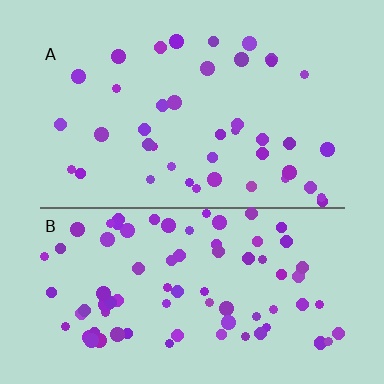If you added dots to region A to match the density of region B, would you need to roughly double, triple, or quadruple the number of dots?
Approximately double.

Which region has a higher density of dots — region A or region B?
B (the bottom).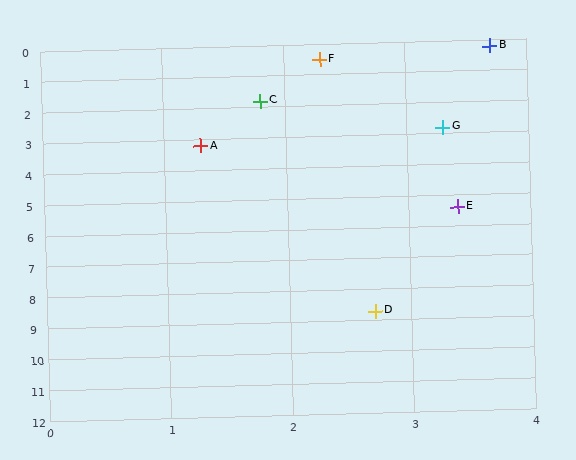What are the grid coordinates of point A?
Point A is at approximately (1.3, 3.2).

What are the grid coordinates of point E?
Point E is at approximately (3.4, 5.4).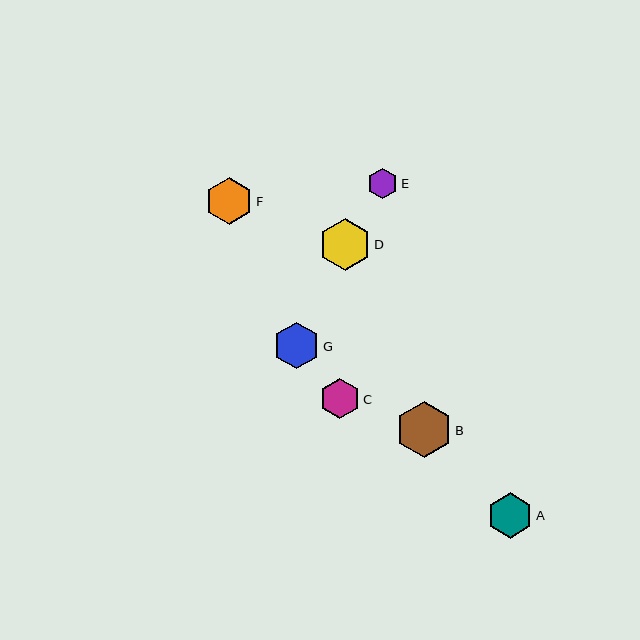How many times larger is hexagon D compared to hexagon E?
Hexagon D is approximately 1.7 times the size of hexagon E.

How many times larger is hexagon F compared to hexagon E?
Hexagon F is approximately 1.5 times the size of hexagon E.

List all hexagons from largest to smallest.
From largest to smallest: B, D, F, G, A, C, E.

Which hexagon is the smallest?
Hexagon E is the smallest with a size of approximately 31 pixels.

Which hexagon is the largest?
Hexagon B is the largest with a size of approximately 56 pixels.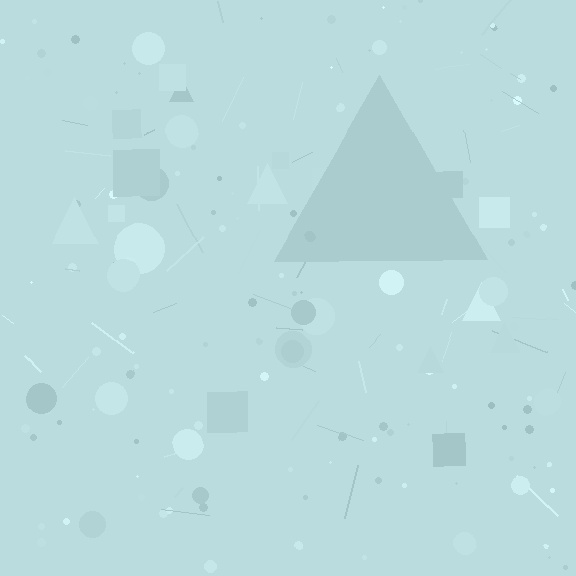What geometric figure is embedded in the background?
A triangle is embedded in the background.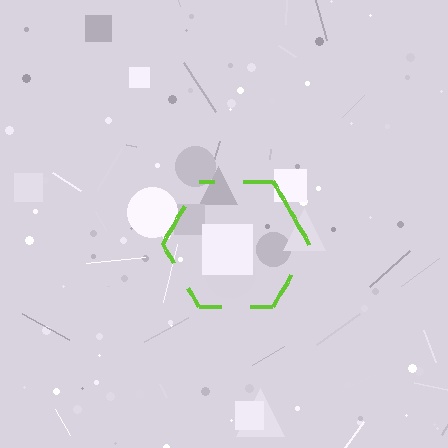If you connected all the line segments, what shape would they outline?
They would outline a hexagon.